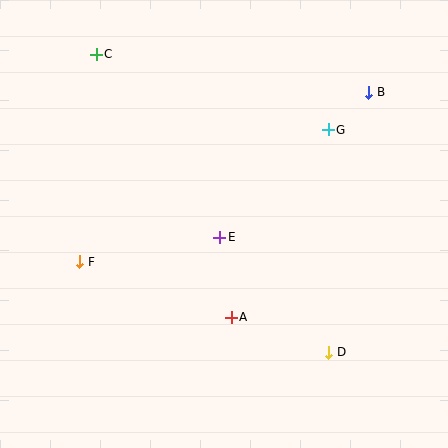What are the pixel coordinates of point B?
Point B is at (369, 92).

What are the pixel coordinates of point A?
Point A is at (231, 317).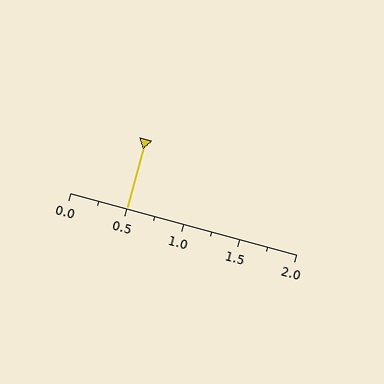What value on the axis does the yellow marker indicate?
The marker indicates approximately 0.5.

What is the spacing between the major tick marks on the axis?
The major ticks are spaced 0.5 apart.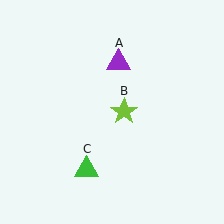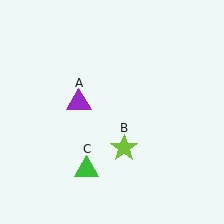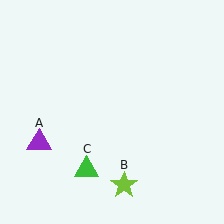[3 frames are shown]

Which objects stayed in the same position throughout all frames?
Green triangle (object C) remained stationary.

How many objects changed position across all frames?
2 objects changed position: purple triangle (object A), lime star (object B).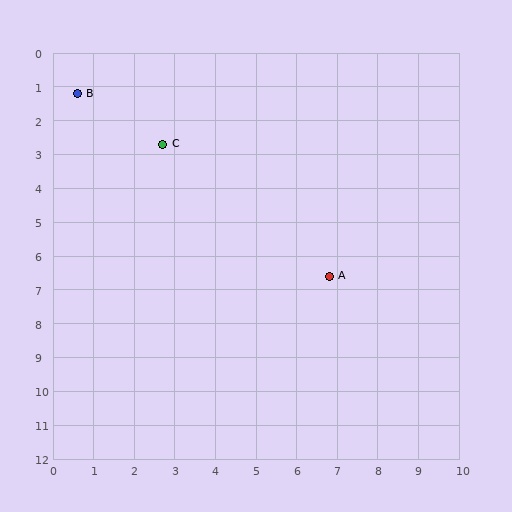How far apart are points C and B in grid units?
Points C and B are about 2.6 grid units apart.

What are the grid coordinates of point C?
Point C is at approximately (2.7, 2.7).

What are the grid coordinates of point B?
Point B is at approximately (0.6, 1.2).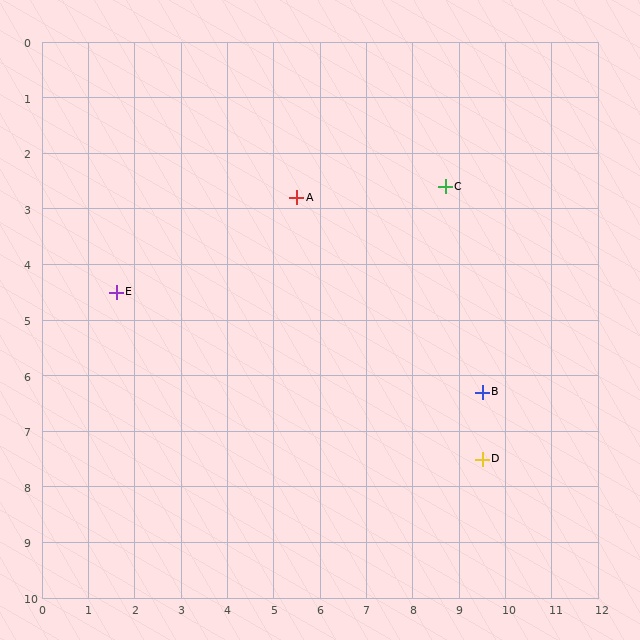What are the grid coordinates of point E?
Point E is at approximately (1.6, 4.5).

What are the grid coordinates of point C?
Point C is at approximately (8.7, 2.6).